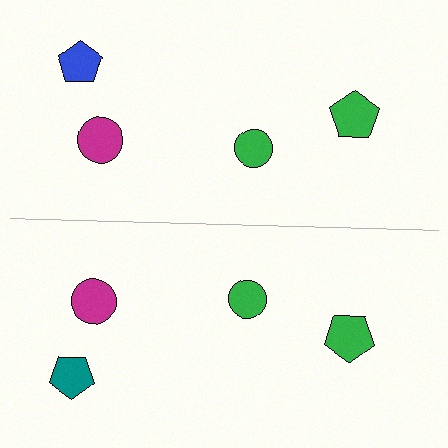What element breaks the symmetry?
The teal pentagon on the bottom side breaks the symmetry — its mirror counterpart is blue.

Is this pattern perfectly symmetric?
No, the pattern is not perfectly symmetric. The teal pentagon on the bottom side breaks the symmetry — its mirror counterpart is blue.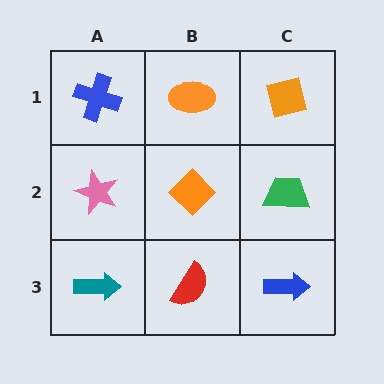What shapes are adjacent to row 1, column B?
An orange diamond (row 2, column B), a blue cross (row 1, column A), an orange square (row 1, column C).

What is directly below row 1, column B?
An orange diamond.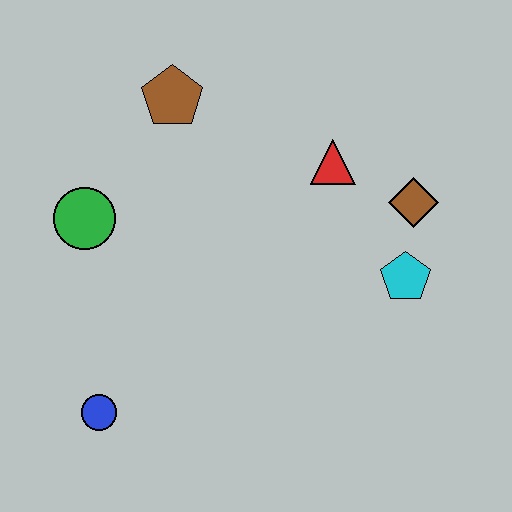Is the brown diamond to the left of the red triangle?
No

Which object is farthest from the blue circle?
The brown diamond is farthest from the blue circle.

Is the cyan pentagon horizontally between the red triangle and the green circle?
No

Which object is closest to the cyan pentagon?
The brown diamond is closest to the cyan pentagon.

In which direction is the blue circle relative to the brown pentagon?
The blue circle is below the brown pentagon.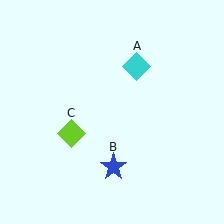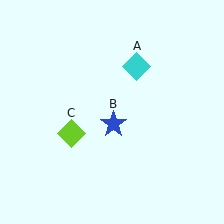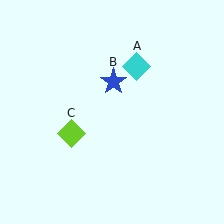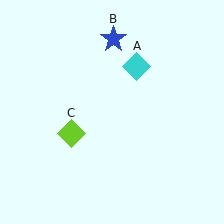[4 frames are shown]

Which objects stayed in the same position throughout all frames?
Cyan diamond (object A) and lime diamond (object C) remained stationary.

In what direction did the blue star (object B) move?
The blue star (object B) moved up.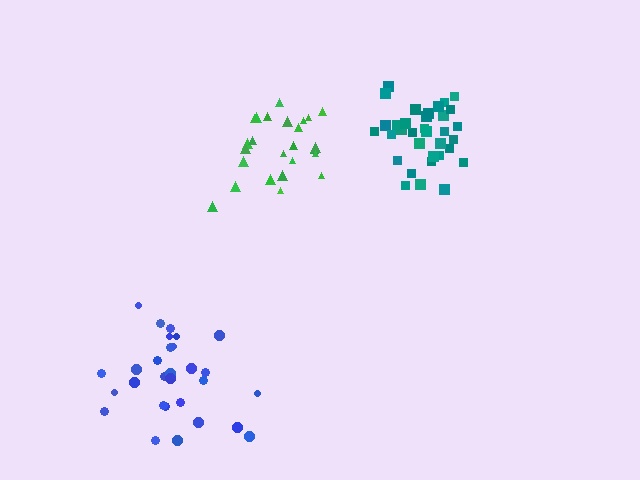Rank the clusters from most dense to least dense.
teal, green, blue.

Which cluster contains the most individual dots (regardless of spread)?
Teal (34).